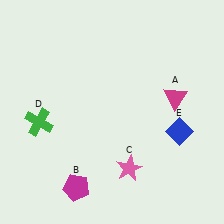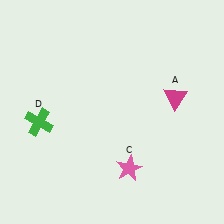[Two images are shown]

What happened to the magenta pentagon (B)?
The magenta pentagon (B) was removed in Image 2. It was in the bottom-left area of Image 1.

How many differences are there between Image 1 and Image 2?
There are 2 differences between the two images.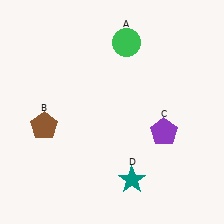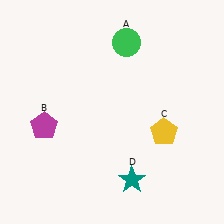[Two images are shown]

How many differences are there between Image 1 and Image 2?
There are 2 differences between the two images.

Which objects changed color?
B changed from brown to magenta. C changed from purple to yellow.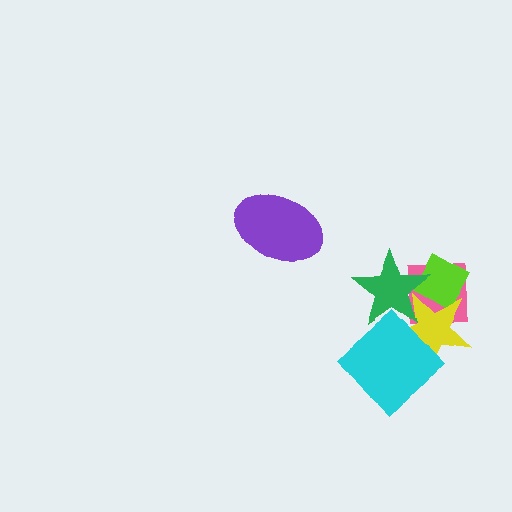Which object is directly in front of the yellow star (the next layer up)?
The cyan diamond is directly in front of the yellow star.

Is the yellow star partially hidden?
Yes, it is partially covered by another shape.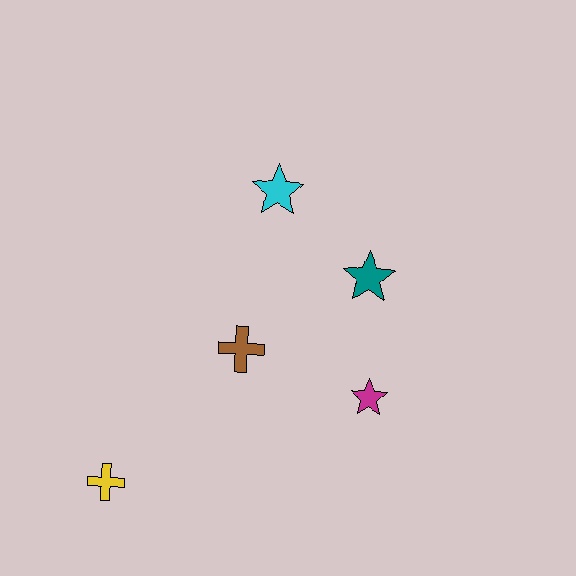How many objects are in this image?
There are 5 objects.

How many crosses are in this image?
There are 2 crosses.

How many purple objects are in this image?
There are no purple objects.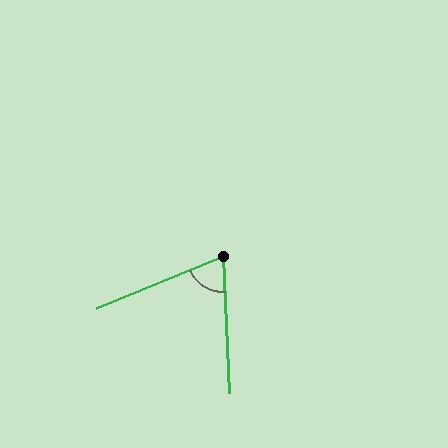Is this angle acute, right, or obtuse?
It is acute.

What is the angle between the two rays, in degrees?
Approximately 70 degrees.